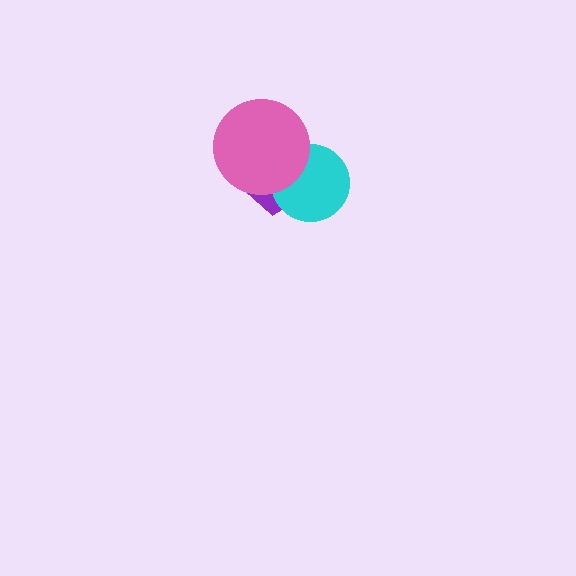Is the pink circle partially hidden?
No, no other shape covers it.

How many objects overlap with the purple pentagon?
2 objects overlap with the purple pentagon.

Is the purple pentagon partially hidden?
Yes, it is partially covered by another shape.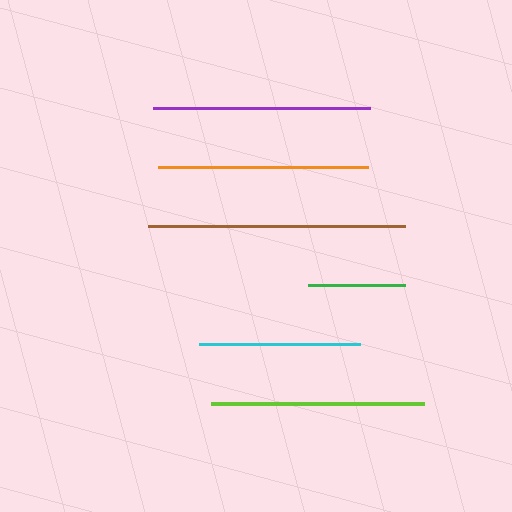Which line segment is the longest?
The brown line is the longest at approximately 257 pixels.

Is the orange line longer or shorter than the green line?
The orange line is longer than the green line.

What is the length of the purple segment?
The purple segment is approximately 216 pixels long.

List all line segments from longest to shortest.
From longest to shortest: brown, purple, lime, orange, cyan, green.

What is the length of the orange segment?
The orange segment is approximately 209 pixels long.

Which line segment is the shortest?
The green line is the shortest at approximately 97 pixels.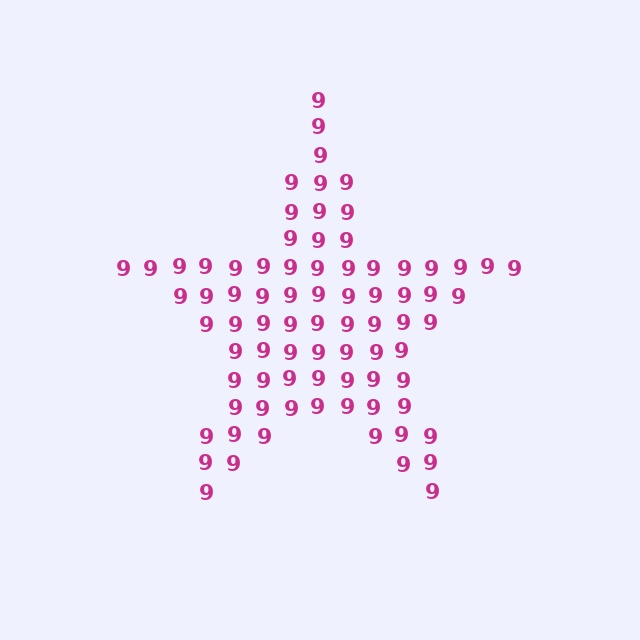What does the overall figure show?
The overall figure shows a star.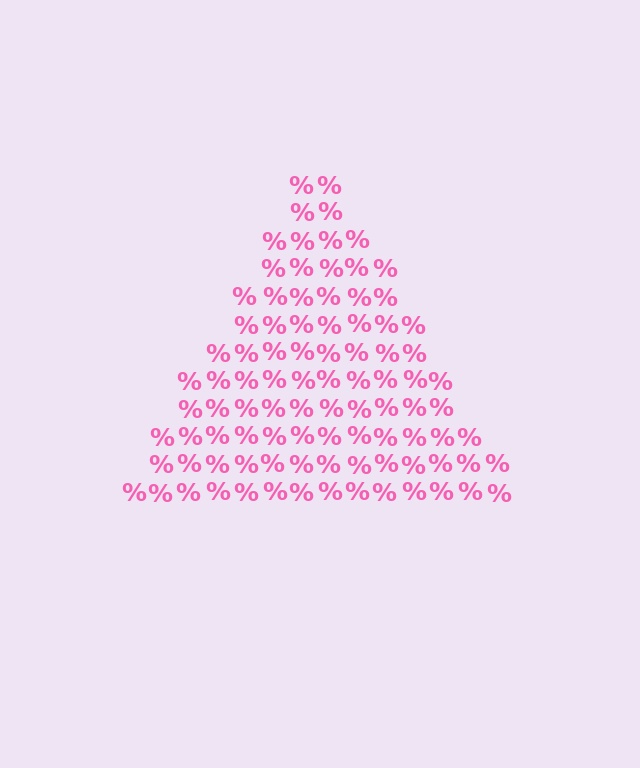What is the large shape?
The large shape is a triangle.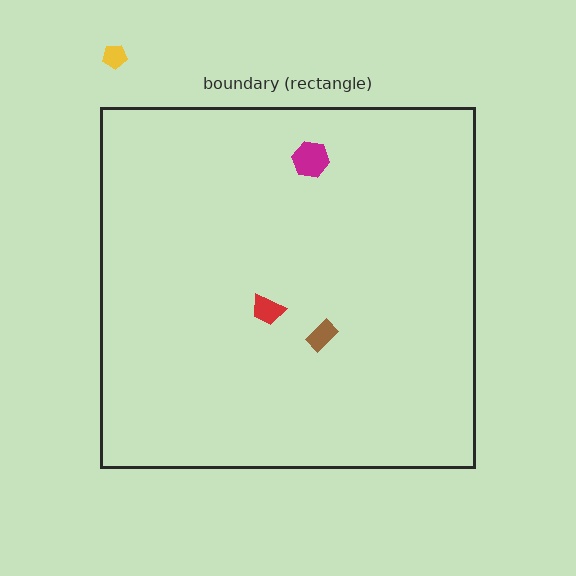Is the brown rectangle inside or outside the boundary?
Inside.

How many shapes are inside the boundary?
3 inside, 1 outside.